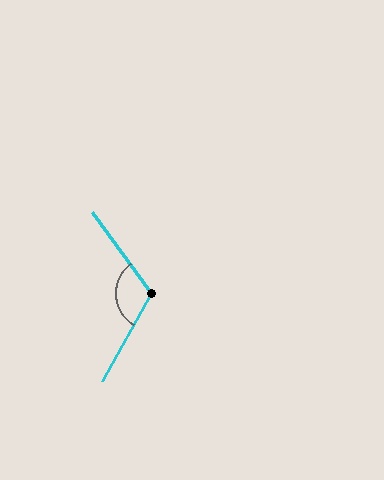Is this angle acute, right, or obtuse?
It is obtuse.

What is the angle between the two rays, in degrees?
Approximately 115 degrees.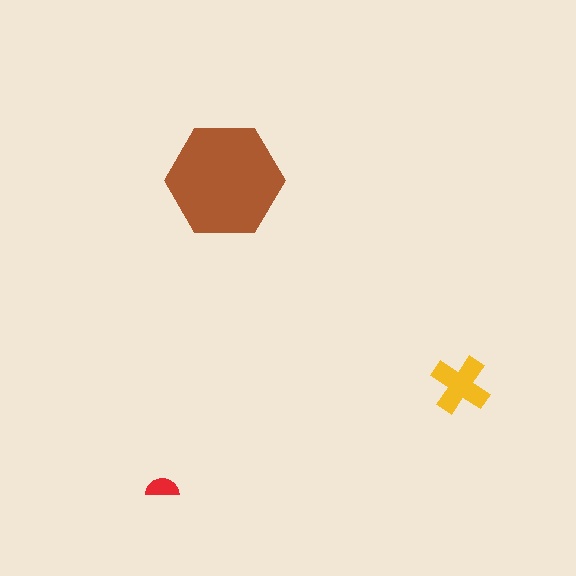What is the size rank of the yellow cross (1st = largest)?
2nd.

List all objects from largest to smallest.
The brown hexagon, the yellow cross, the red semicircle.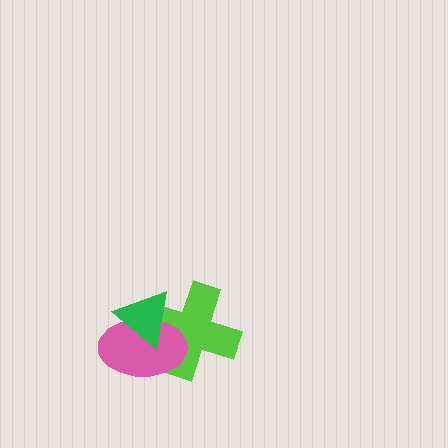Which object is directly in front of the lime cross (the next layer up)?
The pink ellipse is directly in front of the lime cross.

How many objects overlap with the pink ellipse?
2 objects overlap with the pink ellipse.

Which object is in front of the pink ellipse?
The green triangle is in front of the pink ellipse.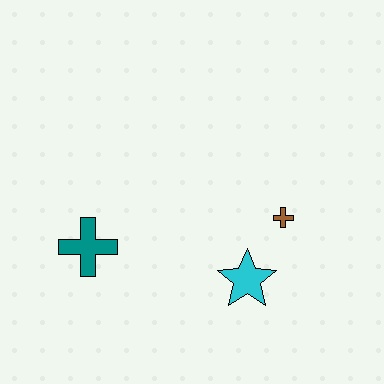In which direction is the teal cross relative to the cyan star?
The teal cross is to the left of the cyan star.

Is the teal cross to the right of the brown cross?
No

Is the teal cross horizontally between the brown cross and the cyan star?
No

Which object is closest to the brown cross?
The cyan star is closest to the brown cross.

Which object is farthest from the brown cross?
The teal cross is farthest from the brown cross.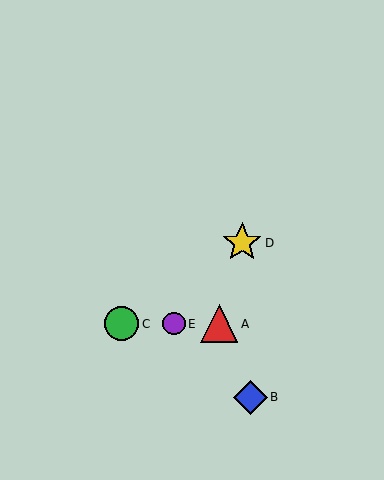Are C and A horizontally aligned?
Yes, both are at y≈324.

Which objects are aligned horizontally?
Objects A, C, E are aligned horizontally.